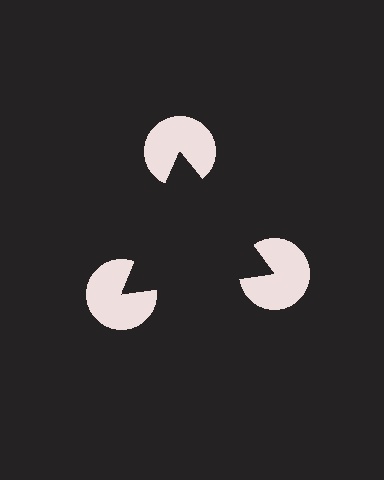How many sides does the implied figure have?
3 sides.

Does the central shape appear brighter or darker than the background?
It typically appears slightly darker than the background, even though no actual brightness change is drawn.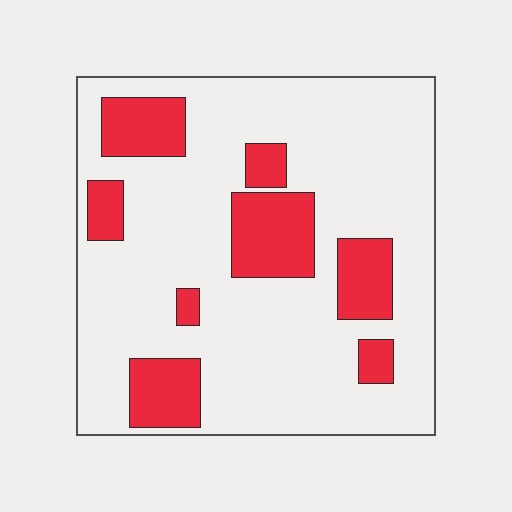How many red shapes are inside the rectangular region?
8.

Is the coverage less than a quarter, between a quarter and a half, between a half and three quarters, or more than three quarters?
Less than a quarter.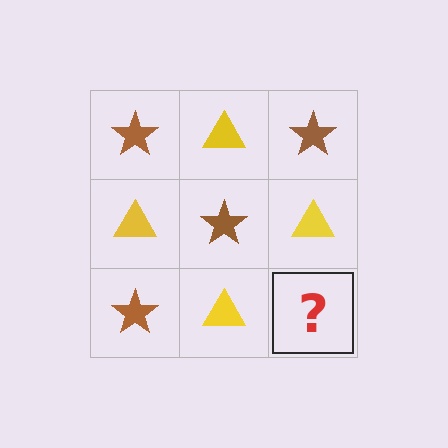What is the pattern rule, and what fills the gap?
The rule is that it alternates brown star and yellow triangle in a checkerboard pattern. The gap should be filled with a brown star.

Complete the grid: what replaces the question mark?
The question mark should be replaced with a brown star.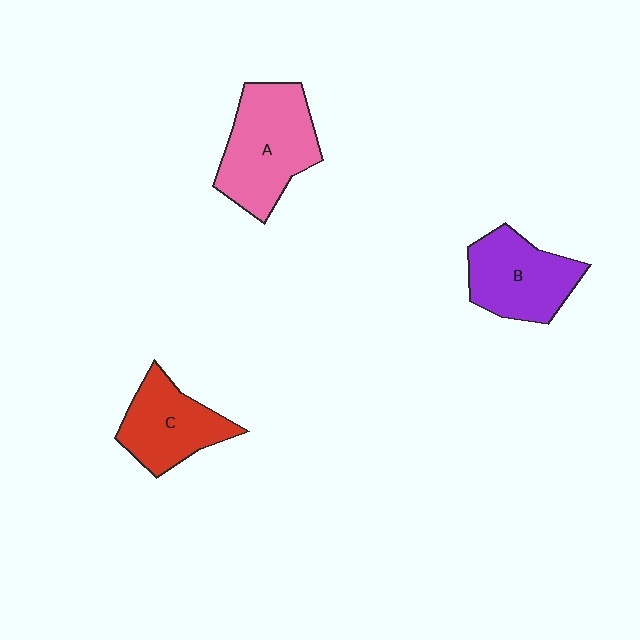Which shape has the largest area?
Shape A (pink).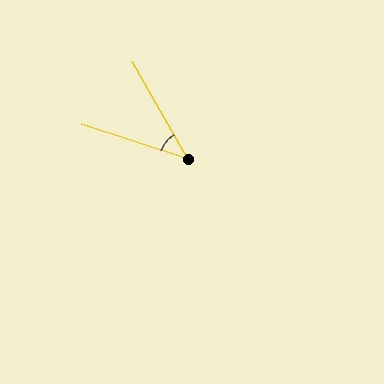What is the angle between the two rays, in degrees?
Approximately 42 degrees.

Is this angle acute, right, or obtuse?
It is acute.